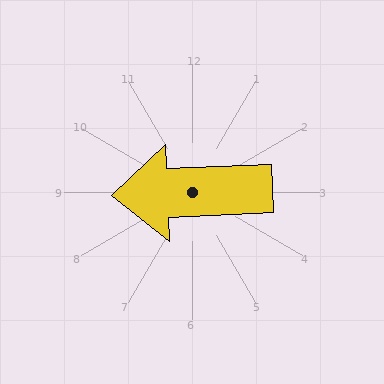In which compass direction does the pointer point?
West.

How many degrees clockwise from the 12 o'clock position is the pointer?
Approximately 268 degrees.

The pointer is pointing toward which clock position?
Roughly 9 o'clock.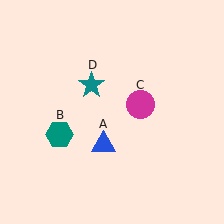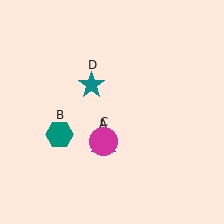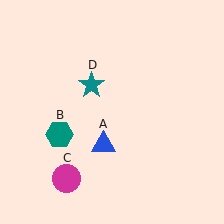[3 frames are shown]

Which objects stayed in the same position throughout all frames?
Blue triangle (object A) and teal hexagon (object B) and teal star (object D) remained stationary.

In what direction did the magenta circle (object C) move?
The magenta circle (object C) moved down and to the left.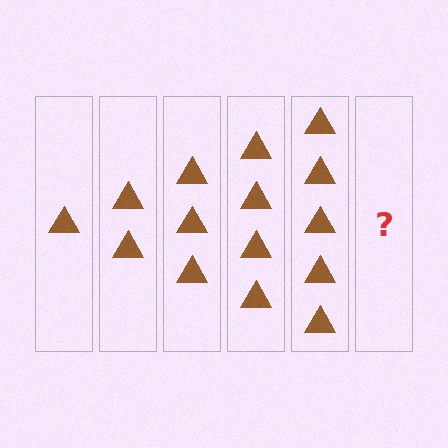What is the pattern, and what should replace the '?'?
The pattern is that each step adds one more triangle. The '?' should be 6 triangles.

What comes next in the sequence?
The next element should be 6 triangles.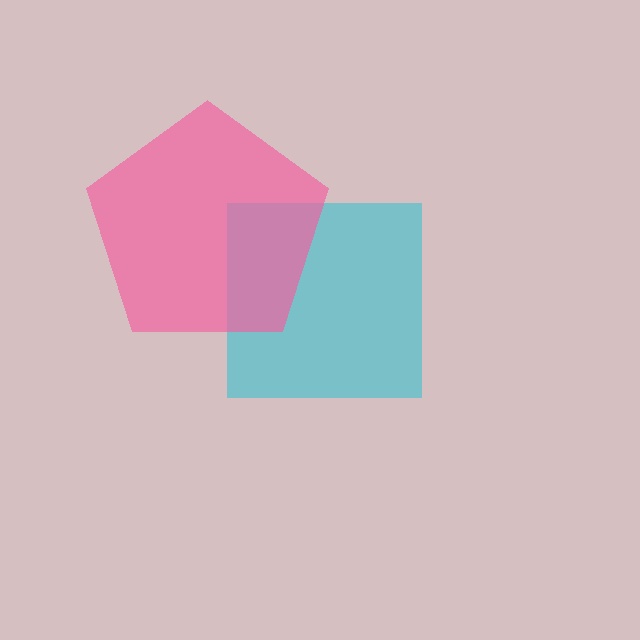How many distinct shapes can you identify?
There are 2 distinct shapes: a cyan square, a pink pentagon.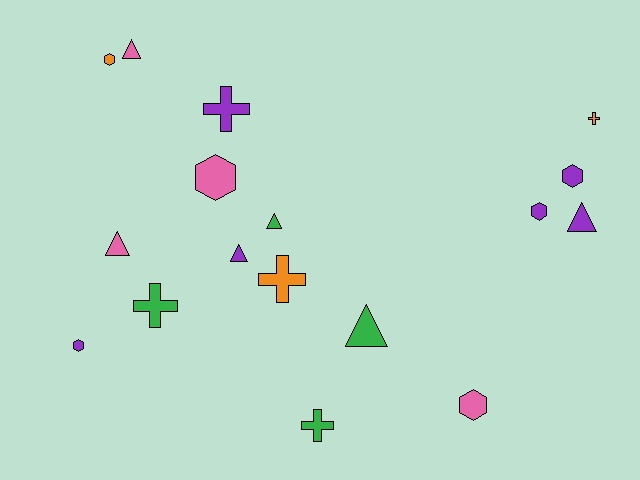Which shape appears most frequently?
Hexagon, with 6 objects.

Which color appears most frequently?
Purple, with 6 objects.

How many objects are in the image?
There are 17 objects.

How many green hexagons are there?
There are no green hexagons.